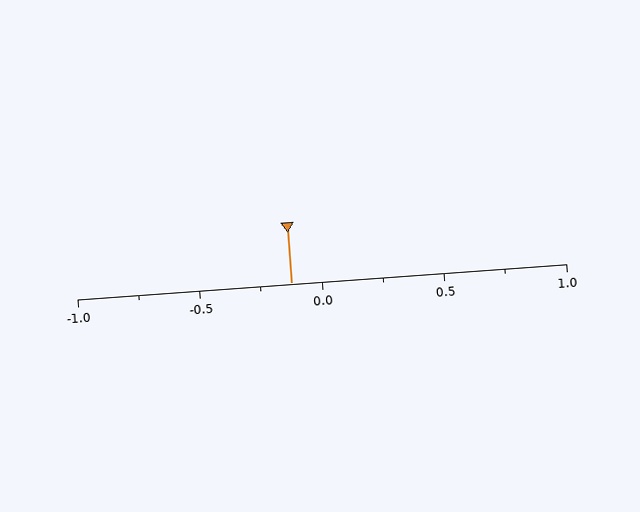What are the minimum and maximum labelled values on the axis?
The axis runs from -1.0 to 1.0.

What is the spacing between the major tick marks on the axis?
The major ticks are spaced 0.5 apart.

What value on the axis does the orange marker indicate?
The marker indicates approximately -0.12.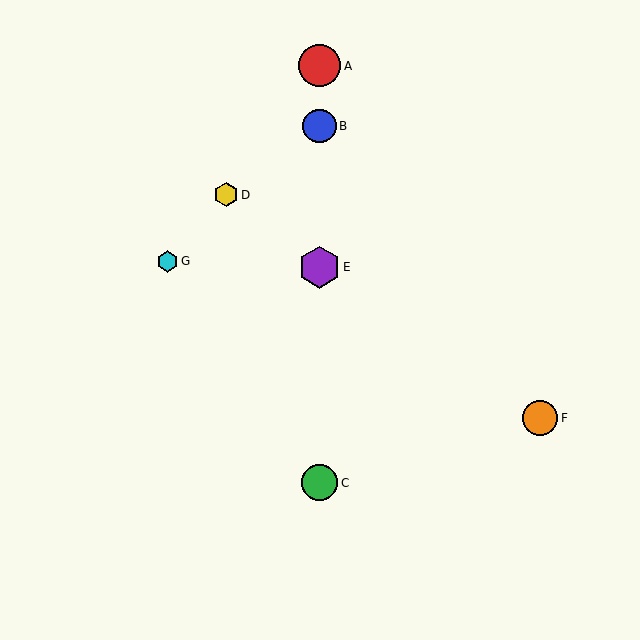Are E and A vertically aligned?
Yes, both are at x≈320.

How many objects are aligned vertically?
4 objects (A, B, C, E) are aligned vertically.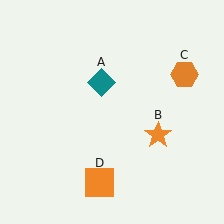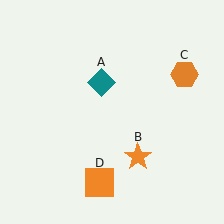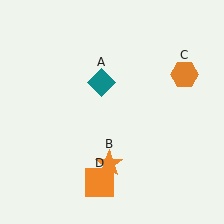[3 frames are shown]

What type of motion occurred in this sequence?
The orange star (object B) rotated clockwise around the center of the scene.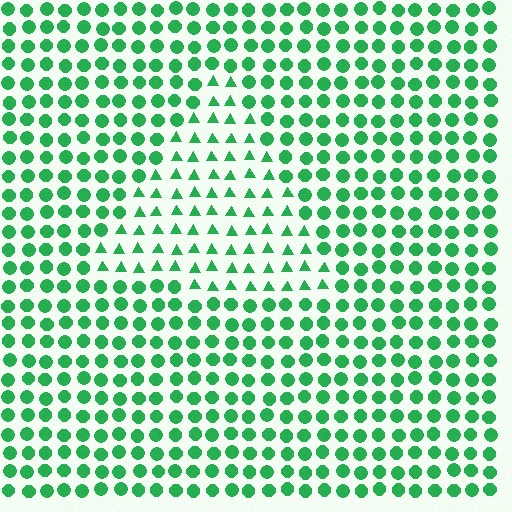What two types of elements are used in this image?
The image uses triangles inside the triangle region and circles outside it.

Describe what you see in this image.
The image is filled with small green elements arranged in a uniform grid. A triangle-shaped region contains triangles, while the surrounding area contains circles. The boundary is defined purely by the change in element shape.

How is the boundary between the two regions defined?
The boundary is defined by a change in element shape: triangles inside vs. circles outside. All elements share the same color and spacing.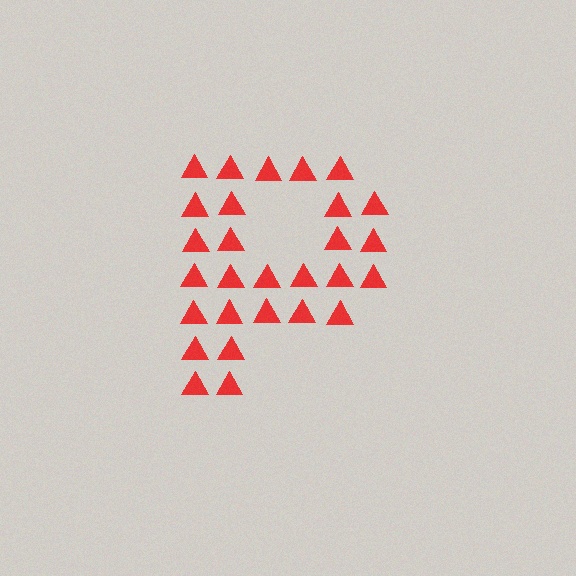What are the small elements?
The small elements are triangles.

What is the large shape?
The large shape is the letter P.